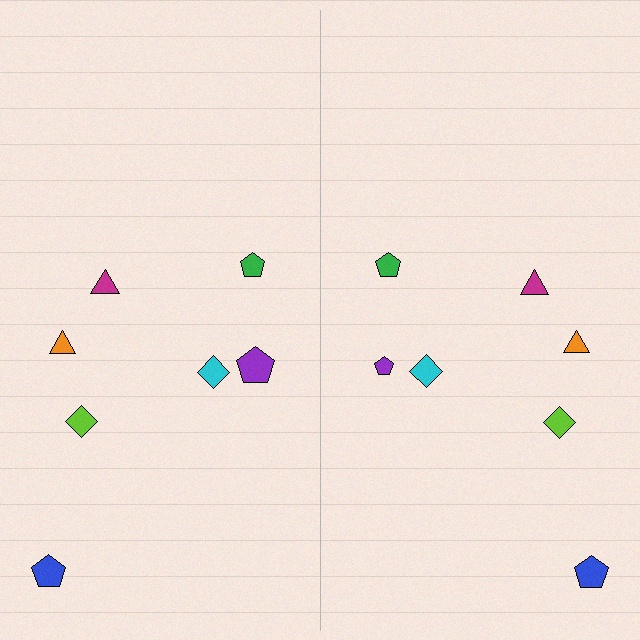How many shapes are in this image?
There are 14 shapes in this image.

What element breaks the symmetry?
The purple pentagon on the right side has a different size than its mirror counterpart.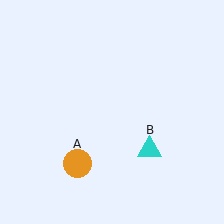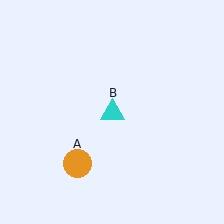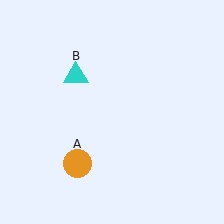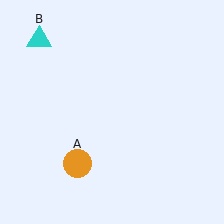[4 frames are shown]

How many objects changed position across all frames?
1 object changed position: cyan triangle (object B).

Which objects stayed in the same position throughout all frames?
Orange circle (object A) remained stationary.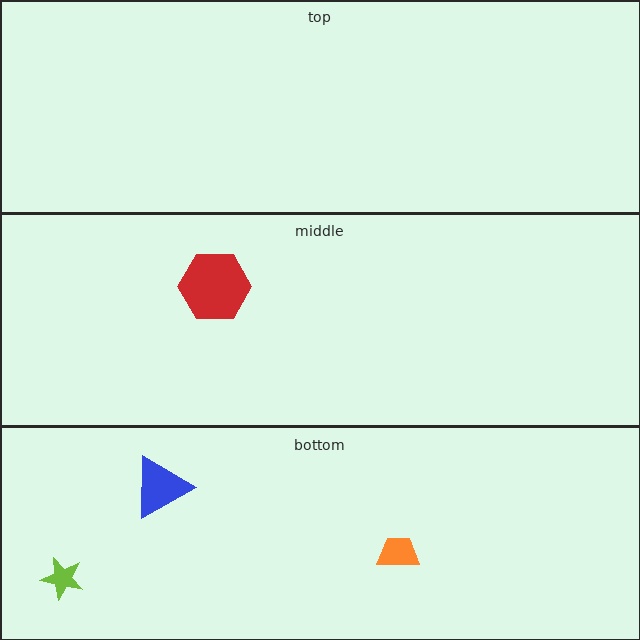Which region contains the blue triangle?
The bottom region.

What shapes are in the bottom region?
The blue triangle, the orange trapezoid, the lime star.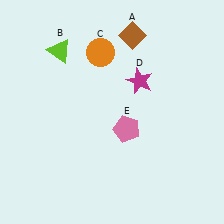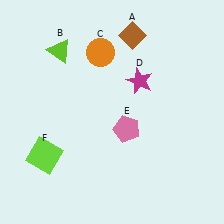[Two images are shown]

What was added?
A lime square (F) was added in Image 2.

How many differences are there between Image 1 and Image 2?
There is 1 difference between the two images.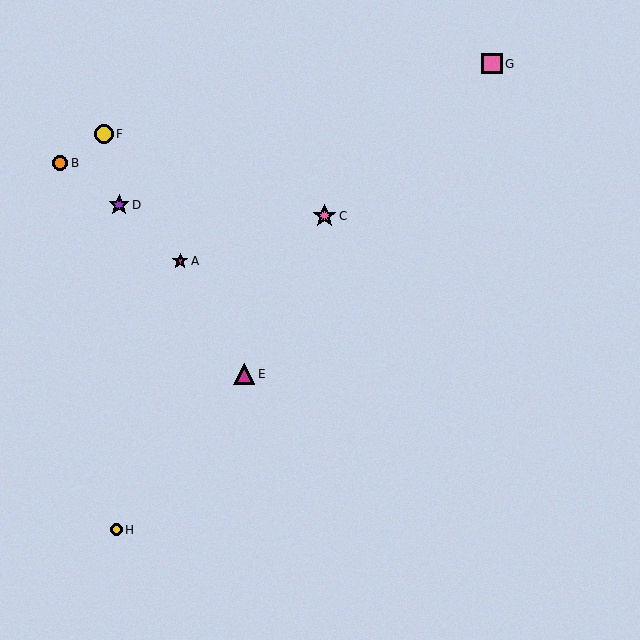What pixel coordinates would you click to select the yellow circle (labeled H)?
Click at (116, 530) to select the yellow circle H.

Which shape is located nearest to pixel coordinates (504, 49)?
The pink square (labeled G) at (492, 64) is nearest to that location.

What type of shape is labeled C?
Shape C is a pink star.